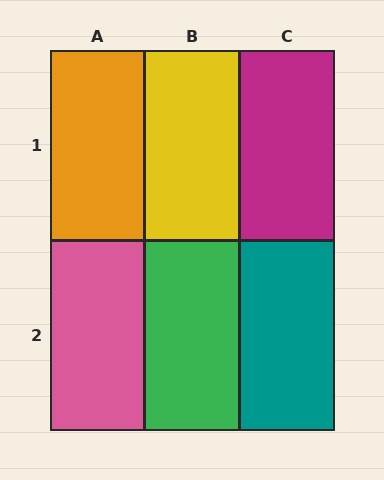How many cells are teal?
1 cell is teal.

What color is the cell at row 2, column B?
Green.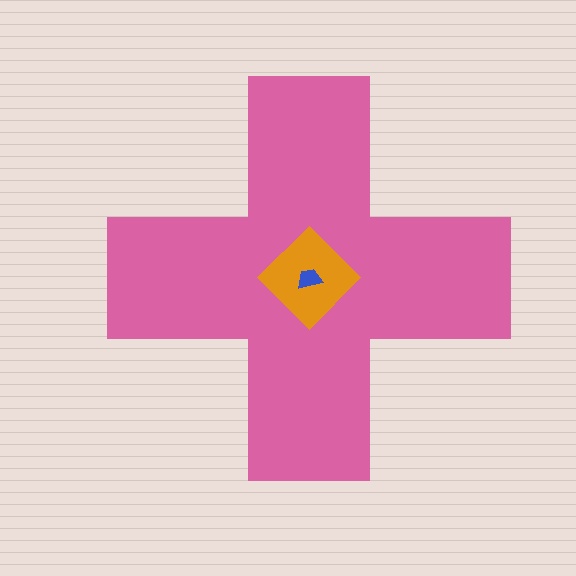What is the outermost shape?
The pink cross.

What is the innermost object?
The blue trapezoid.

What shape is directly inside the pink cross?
The orange diamond.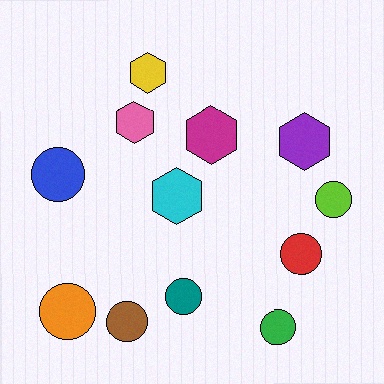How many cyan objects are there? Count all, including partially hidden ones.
There is 1 cyan object.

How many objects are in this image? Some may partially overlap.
There are 12 objects.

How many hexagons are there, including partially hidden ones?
There are 5 hexagons.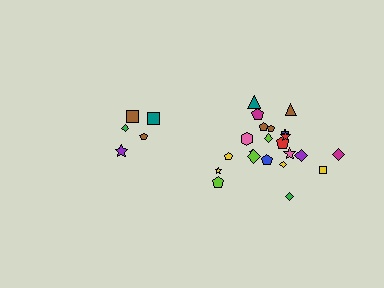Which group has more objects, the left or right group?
The right group.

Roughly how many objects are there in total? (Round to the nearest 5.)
Roughly 25 objects in total.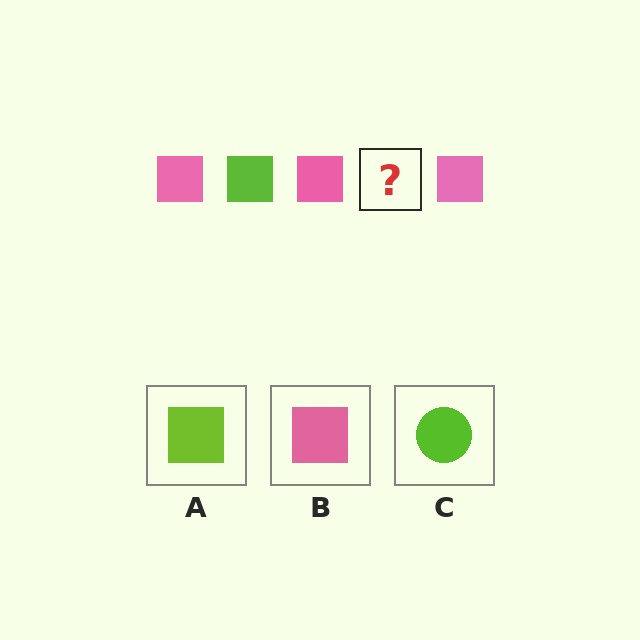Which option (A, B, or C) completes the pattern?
A.